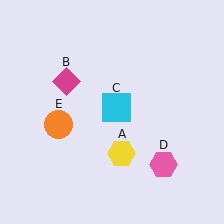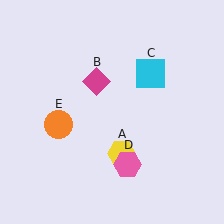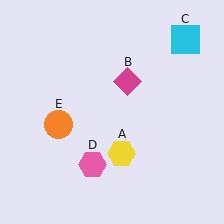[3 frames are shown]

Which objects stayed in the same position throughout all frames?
Yellow hexagon (object A) and orange circle (object E) remained stationary.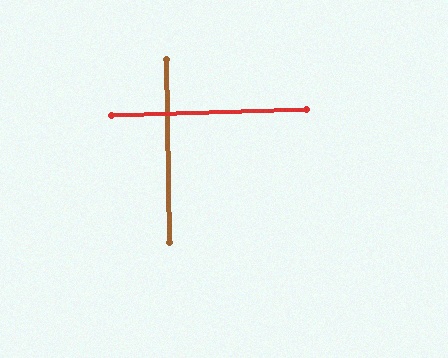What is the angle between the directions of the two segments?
Approximately 89 degrees.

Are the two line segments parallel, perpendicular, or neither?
Perpendicular — they meet at approximately 89°.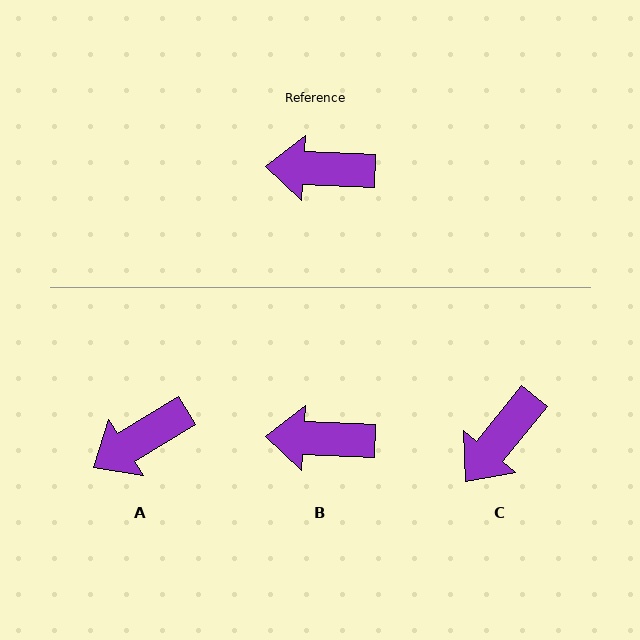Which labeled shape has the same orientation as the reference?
B.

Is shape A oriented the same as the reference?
No, it is off by about 34 degrees.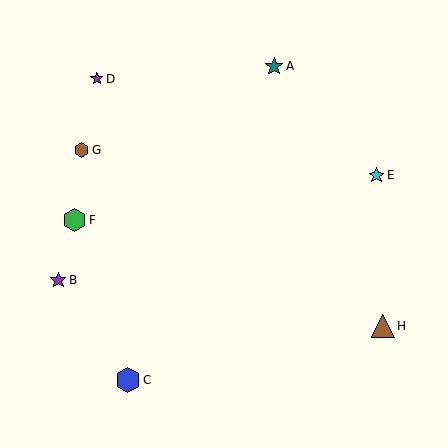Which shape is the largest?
The blue hexagon (labeled C) is the largest.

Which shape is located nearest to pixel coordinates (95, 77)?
The purple star (labeled D) at (97, 79) is nearest to that location.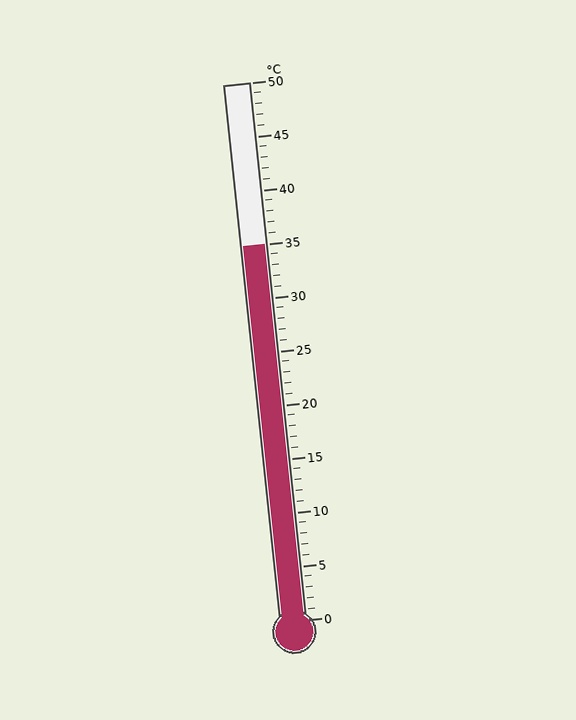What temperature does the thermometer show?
The thermometer shows approximately 35°C.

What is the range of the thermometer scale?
The thermometer scale ranges from 0°C to 50°C.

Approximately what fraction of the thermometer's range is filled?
The thermometer is filled to approximately 70% of its range.